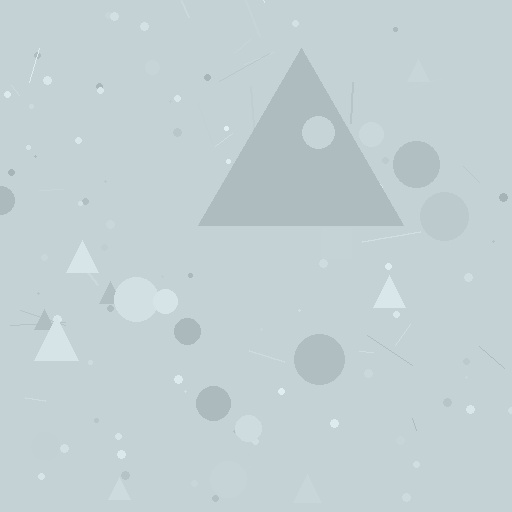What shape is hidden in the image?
A triangle is hidden in the image.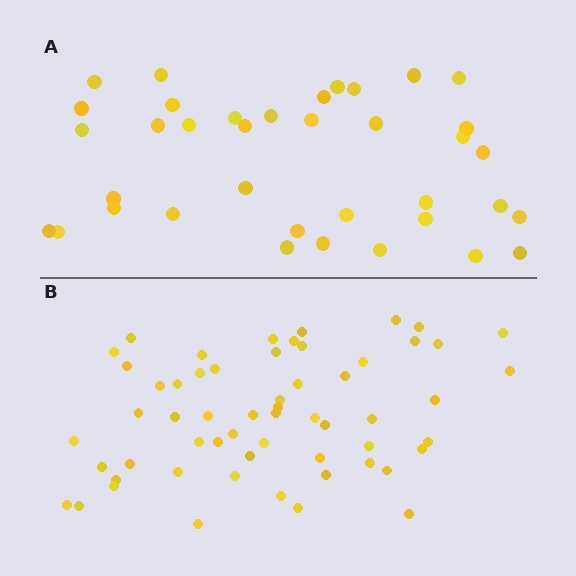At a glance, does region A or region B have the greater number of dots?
Region B (the bottom region) has more dots.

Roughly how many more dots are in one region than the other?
Region B has approximately 20 more dots than region A.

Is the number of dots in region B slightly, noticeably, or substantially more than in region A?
Region B has substantially more. The ratio is roughly 1.6 to 1.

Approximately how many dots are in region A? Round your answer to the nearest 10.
About 40 dots. (The exact count is 37, which rounds to 40.)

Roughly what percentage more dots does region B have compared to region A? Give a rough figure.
About 55% more.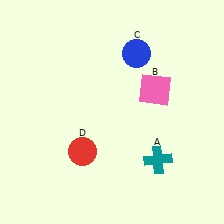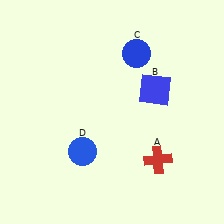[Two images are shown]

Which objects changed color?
A changed from teal to red. B changed from pink to blue. D changed from red to blue.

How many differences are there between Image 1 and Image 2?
There are 3 differences between the two images.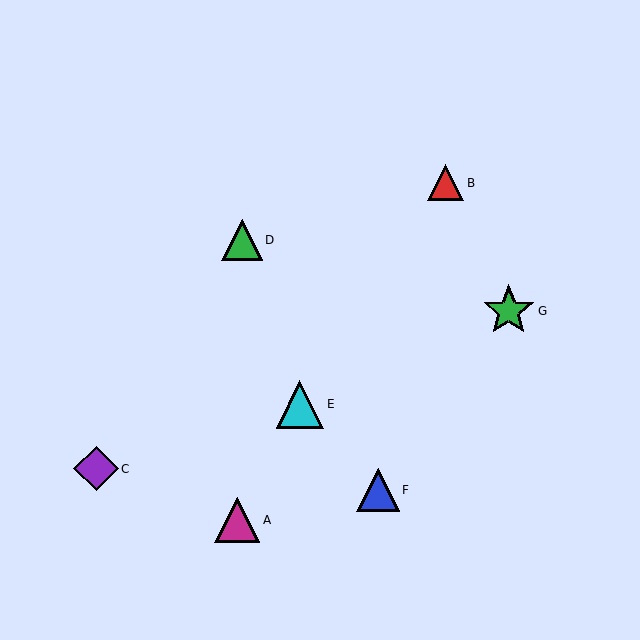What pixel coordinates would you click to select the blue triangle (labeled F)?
Click at (378, 490) to select the blue triangle F.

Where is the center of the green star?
The center of the green star is at (509, 311).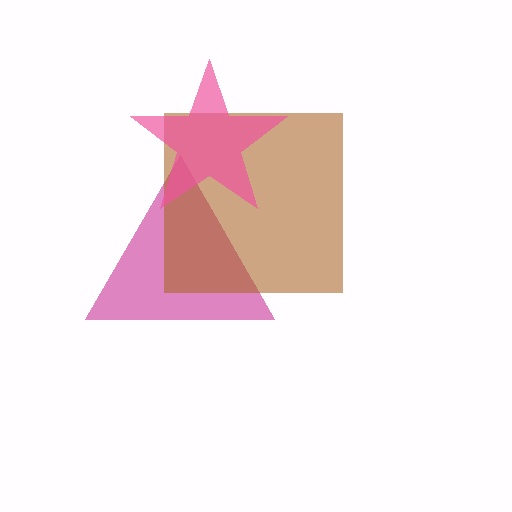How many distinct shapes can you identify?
There are 3 distinct shapes: a magenta triangle, a brown square, a pink star.